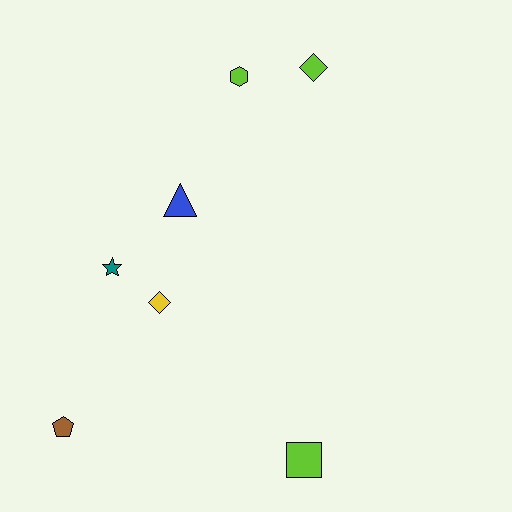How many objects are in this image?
There are 7 objects.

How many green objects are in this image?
There are no green objects.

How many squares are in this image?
There is 1 square.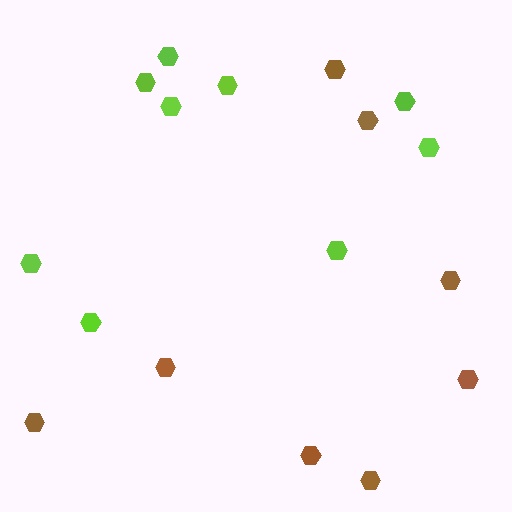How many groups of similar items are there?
There are 2 groups: one group of brown hexagons (8) and one group of lime hexagons (9).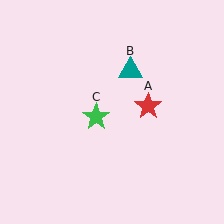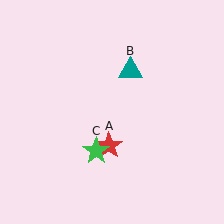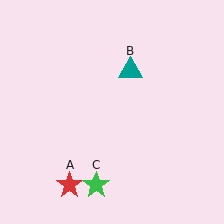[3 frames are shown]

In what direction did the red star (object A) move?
The red star (object A) moved down and to the left.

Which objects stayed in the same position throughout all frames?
Teal triangle (object B) remained stationary.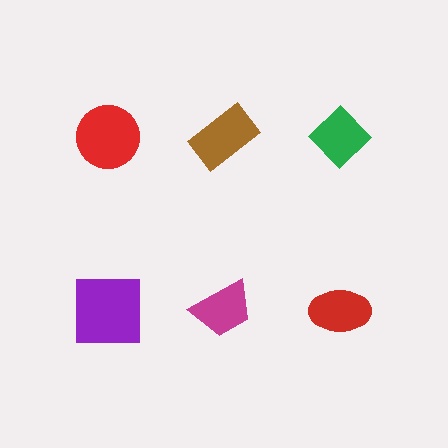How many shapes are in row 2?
3 shapes.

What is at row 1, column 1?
A red circle.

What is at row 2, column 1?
A purple square.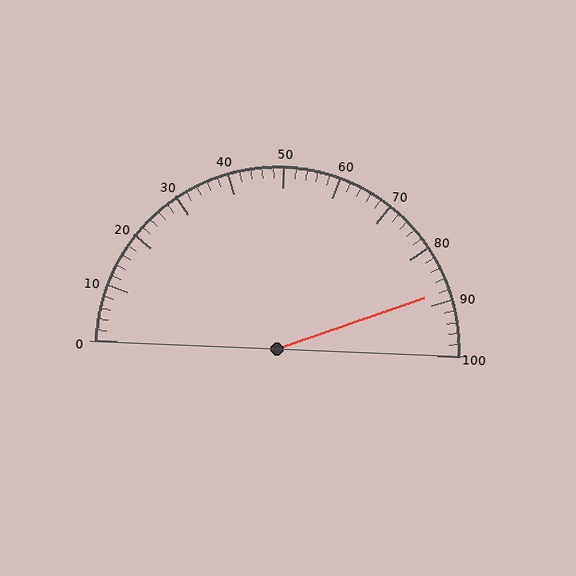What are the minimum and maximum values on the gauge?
The gauge ranges from 0 to 100.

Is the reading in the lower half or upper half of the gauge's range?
The reading is in the upper half of the range (0 to 100).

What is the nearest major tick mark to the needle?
The nearest major tick mark is 90.